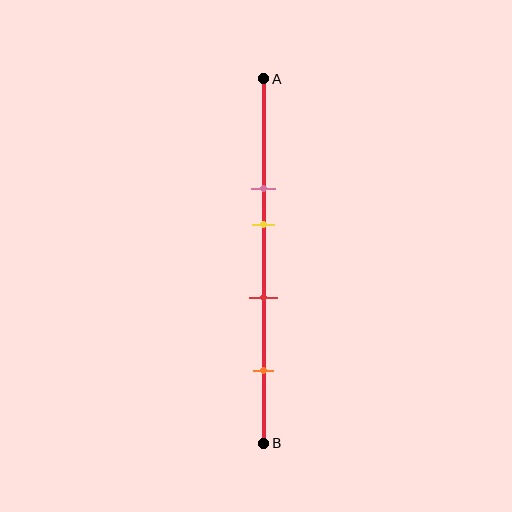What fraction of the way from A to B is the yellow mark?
The yellow mark is approximately 40% (0.4) of the way from A to B.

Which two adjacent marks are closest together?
The pink and yellow marks are the closest adjacent pair.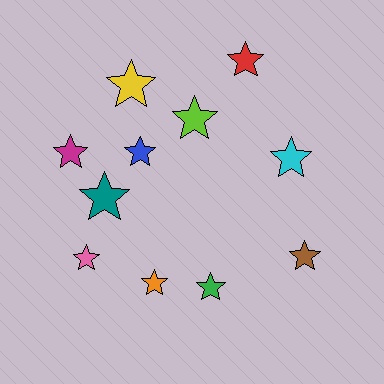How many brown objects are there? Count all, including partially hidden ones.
There is 1 brown object.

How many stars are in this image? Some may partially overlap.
There are 11 stars.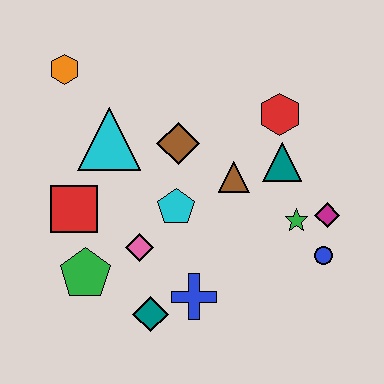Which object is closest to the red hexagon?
The teal triangle is closest to the red hexagon.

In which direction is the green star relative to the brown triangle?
The green star is to the right of the brown triangle.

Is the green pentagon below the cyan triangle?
Yes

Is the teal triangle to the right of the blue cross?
Yes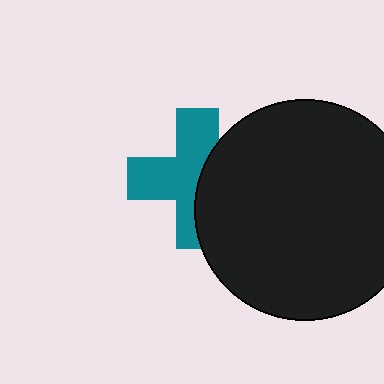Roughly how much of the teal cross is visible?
About half of it is visible (roughly 60%).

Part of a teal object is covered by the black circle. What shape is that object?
It is a cross.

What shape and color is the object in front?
The object in front is a black circle.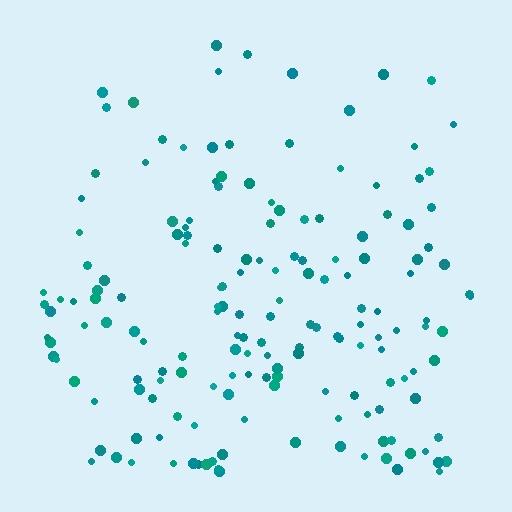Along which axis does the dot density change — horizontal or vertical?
Vertical.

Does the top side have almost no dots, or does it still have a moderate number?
Still a moderate number, just noticeably fewer than the bottom.